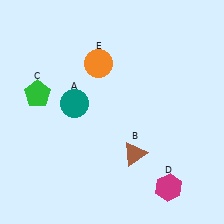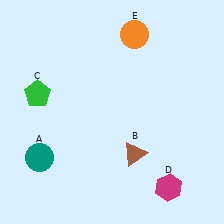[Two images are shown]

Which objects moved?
The objects that moved are: the teal circle (A), the orange circle (E).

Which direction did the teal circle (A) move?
The teal circle (A) moved down.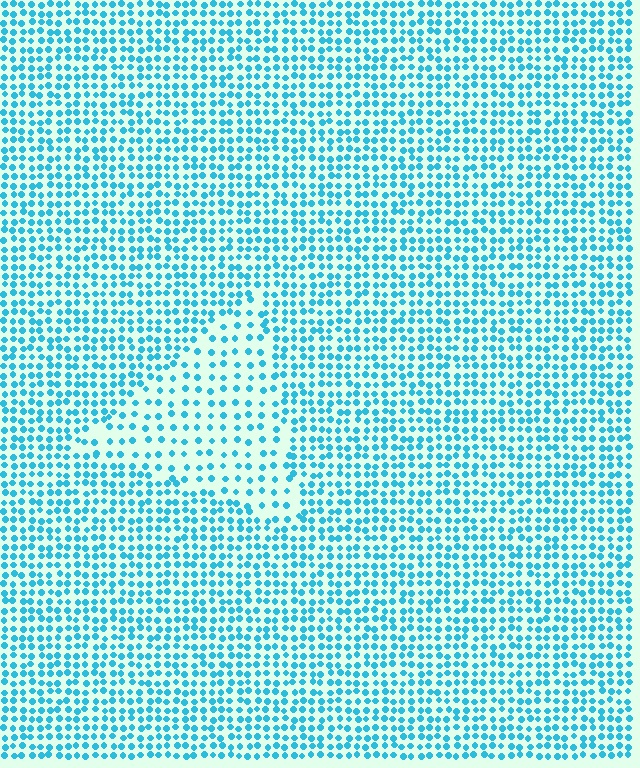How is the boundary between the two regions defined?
The boundary is defined by a change in element density (approximately 2.0x ratio). All elements are the same color, size, and shape.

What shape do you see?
I see a triangle.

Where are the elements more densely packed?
The elements are more densely packed outside the triangle boundary.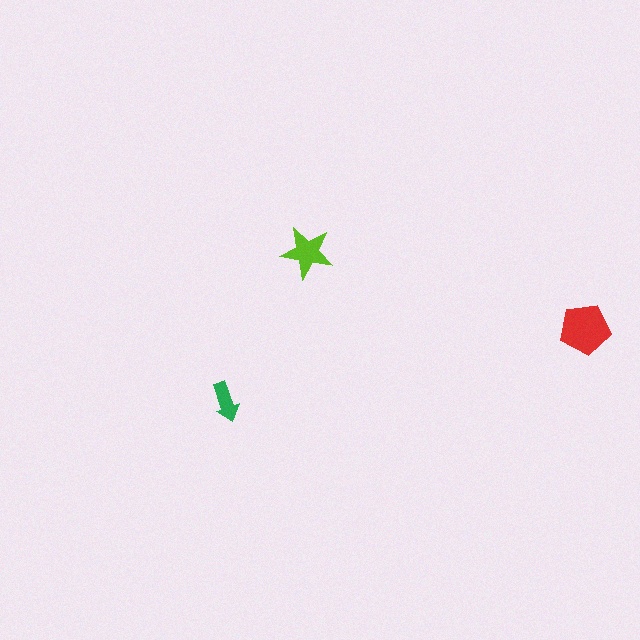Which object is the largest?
The red pentagon.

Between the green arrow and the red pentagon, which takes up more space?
The red pentagon.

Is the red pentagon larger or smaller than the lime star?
Larger.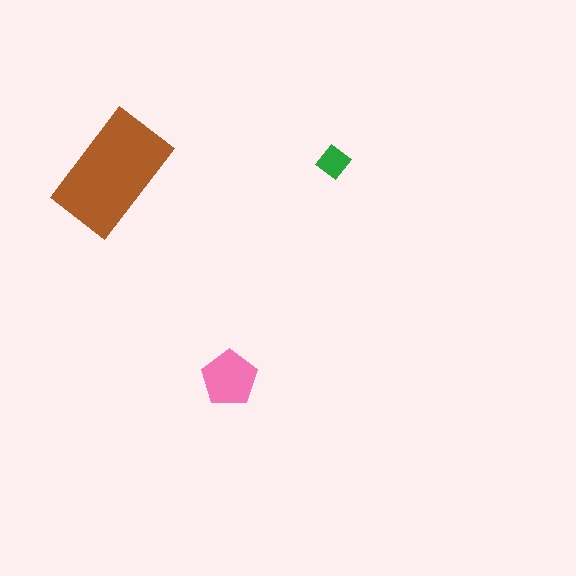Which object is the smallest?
The green diamond.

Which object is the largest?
The brown rectangle.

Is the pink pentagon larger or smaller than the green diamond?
Larger.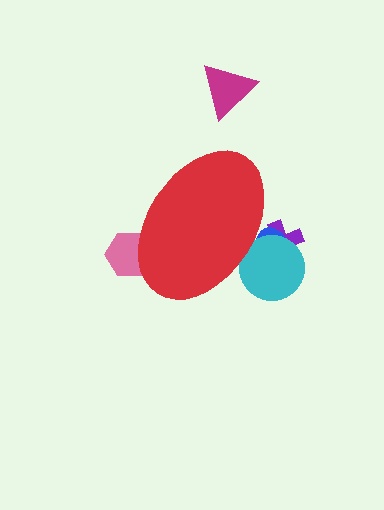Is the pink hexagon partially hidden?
Yes, the pink hexagon is partially hidden behind the red ellipse.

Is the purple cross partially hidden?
Yes, the purple cross is partially hidden behind the red ellipse.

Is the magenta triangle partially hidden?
No, the magenta triangle is fully visible.